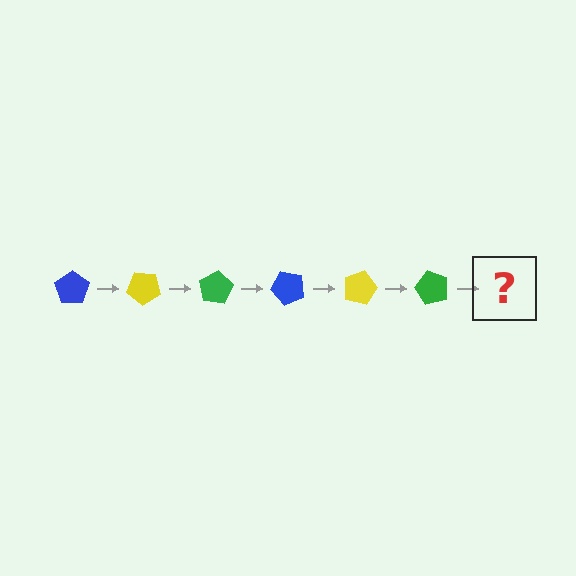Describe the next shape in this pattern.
It should be a blue pentagon, rotated 240 degrees from the start.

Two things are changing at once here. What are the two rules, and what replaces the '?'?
The two rules are that it rotates 40 degrees each step and the color cycles through blue, yellow, and green. The '?' should be a blue pentagon, rotated 240 degrees from the start.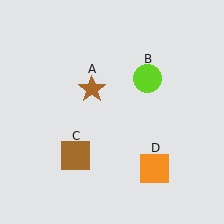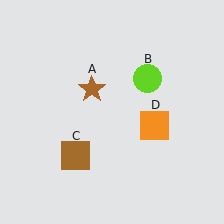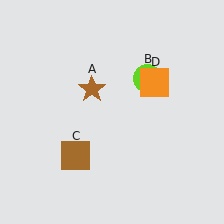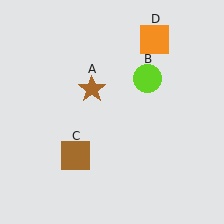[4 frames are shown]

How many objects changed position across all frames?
1 object changed position: orange square (object D).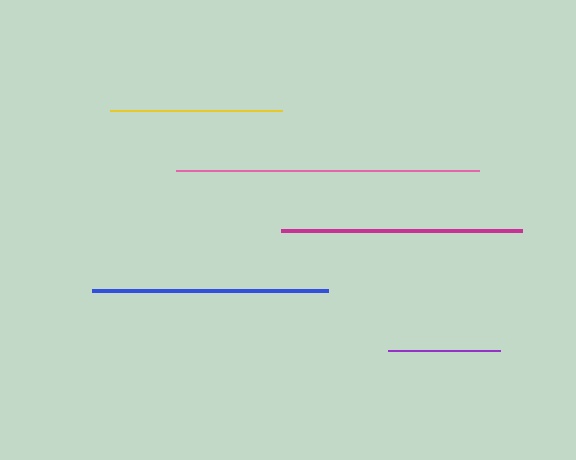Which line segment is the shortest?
The purple line is the shortest at approximately 113 pixels.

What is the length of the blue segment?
The blue segment is approximately 236 pixels long.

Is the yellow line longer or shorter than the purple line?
The yellow line is longer than the purple line.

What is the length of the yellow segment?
The yellow segment is approximately 171 pixels long.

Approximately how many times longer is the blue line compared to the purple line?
The blue line is approximately 2.1 times the length of the purple line.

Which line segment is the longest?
The pink line is the longest at approximately 303 pixels.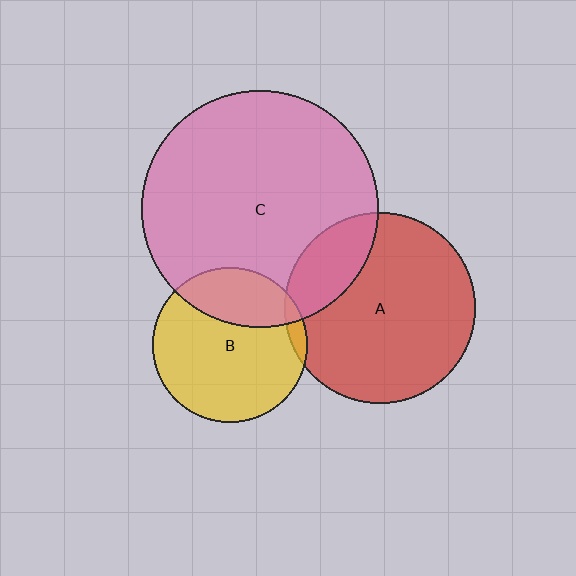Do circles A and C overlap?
Yes.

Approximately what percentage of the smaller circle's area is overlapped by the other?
Approximately 20%.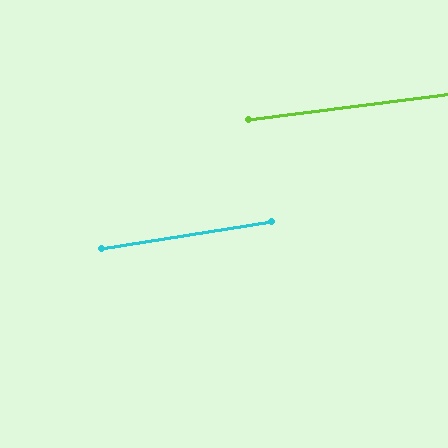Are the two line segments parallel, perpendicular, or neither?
Parallel — their directions differ by only 1.4°.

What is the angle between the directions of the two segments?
Approximately 1 degree.